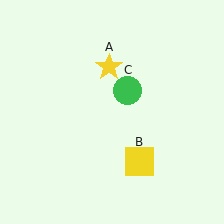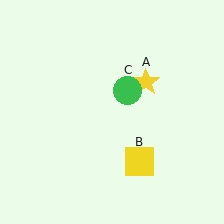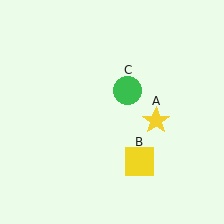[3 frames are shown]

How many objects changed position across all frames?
1 object changed position: yellow star (object A).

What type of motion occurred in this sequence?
The yellow star (object A) rotated clockwise around the center of the scene.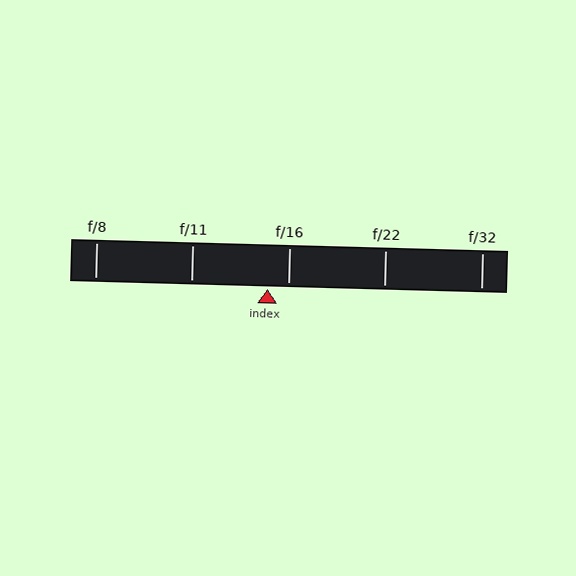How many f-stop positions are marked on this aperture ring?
There are 5 f-stop positions marked.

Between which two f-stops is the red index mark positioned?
The index mark is between f/11 and f/16.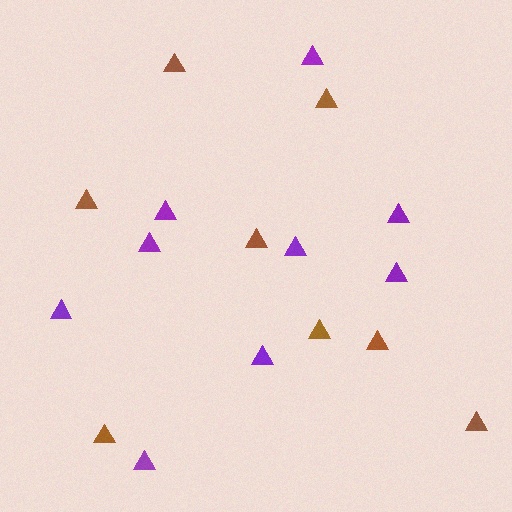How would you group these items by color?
There are 2 groups: one group of purple triangles (9) and one group of brown triangles (8).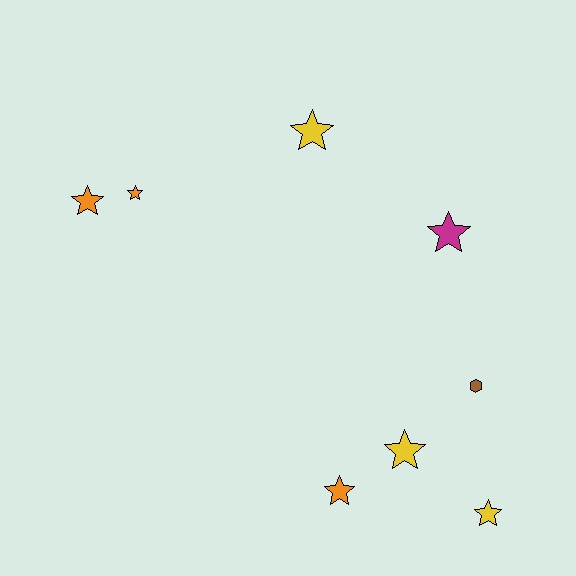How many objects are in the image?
There are 8 objects.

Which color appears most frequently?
Yellow, with 3 objects.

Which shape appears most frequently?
Star, with 7 objects.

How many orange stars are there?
There are 3 orange stars.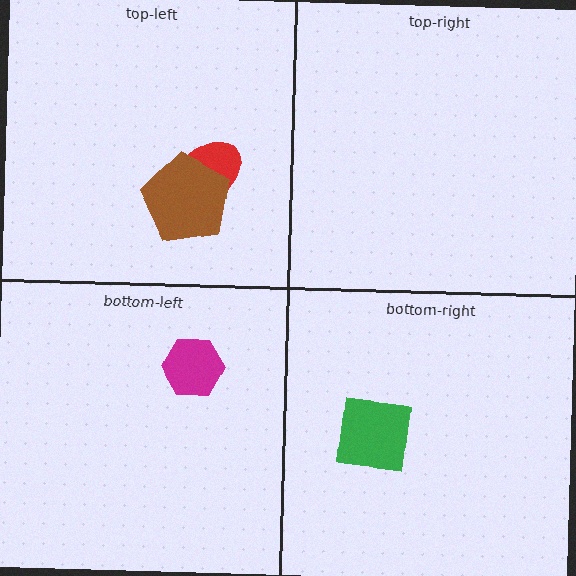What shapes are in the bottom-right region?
The green square.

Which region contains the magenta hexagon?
The bottom-left region.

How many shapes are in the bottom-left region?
1.